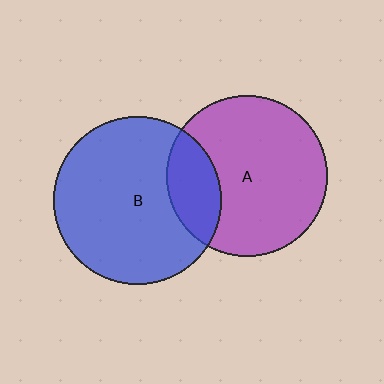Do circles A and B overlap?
Yes.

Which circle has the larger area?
Circle B (blue).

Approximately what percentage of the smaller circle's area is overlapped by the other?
Approximately 20%.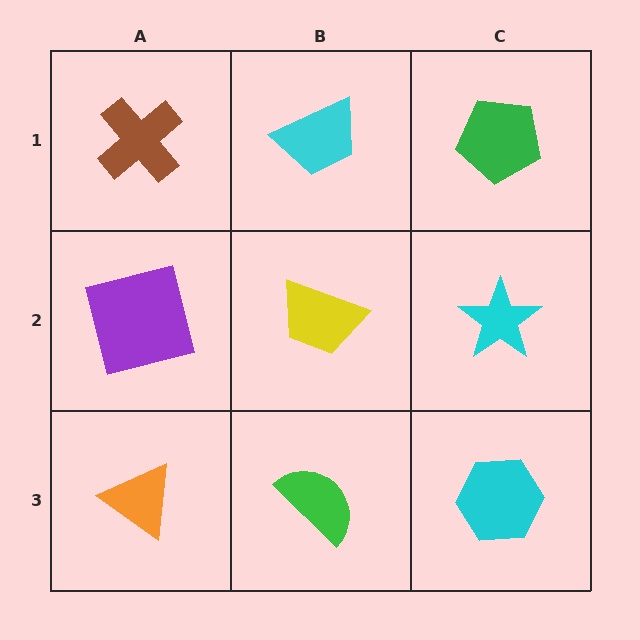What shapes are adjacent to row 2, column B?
A cyan trapezoid (row 1, column B), a green semicircle (row 3, column B), a purple square (row 2, column A), a cyan star (row 2, column C).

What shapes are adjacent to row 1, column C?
A cyan star (row 2, column C), a cyan trapezoid (row 1, column B).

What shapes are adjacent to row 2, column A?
A brown cross (row 1, column A), an orange triangle (row 3, column A), a yellow trapezoid (row 2, column B).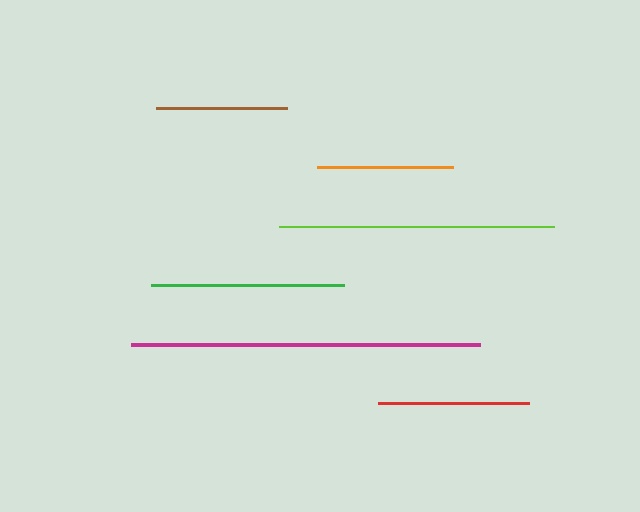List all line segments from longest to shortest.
From longest to shortest: magenta, lime, green, red, orange, brown.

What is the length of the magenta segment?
The magenta segment is approximately 349 pixels long.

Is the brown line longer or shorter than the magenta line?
The magenta line is longer than the brown line.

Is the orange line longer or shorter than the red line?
The red line is longer than the orange line.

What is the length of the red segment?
The red segment is approximately 151 pixels long.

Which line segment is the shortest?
The brown line is the shortest at approximately 131 pixels.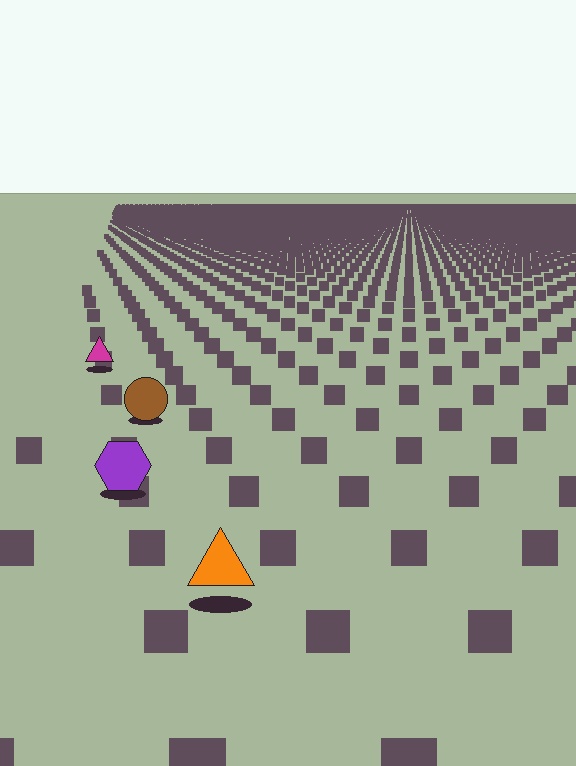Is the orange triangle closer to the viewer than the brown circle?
Yes. The orange triangle is closer — you can tell from the texture gradient: the ground texture is coarser near it.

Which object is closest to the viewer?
The orange triangle is closest. The texture marks near it are larger and more spread out.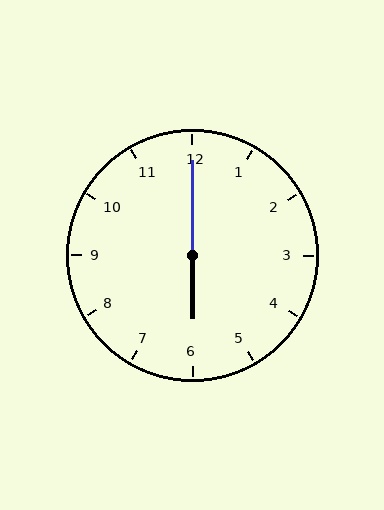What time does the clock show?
6:00.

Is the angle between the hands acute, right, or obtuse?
It is obtuse.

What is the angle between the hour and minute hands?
Approximately 180 degrees.